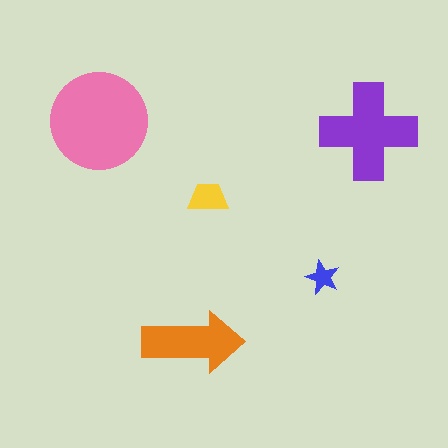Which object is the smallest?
The blue star.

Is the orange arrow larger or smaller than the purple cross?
Smaller.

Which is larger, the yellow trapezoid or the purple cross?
The purple cross.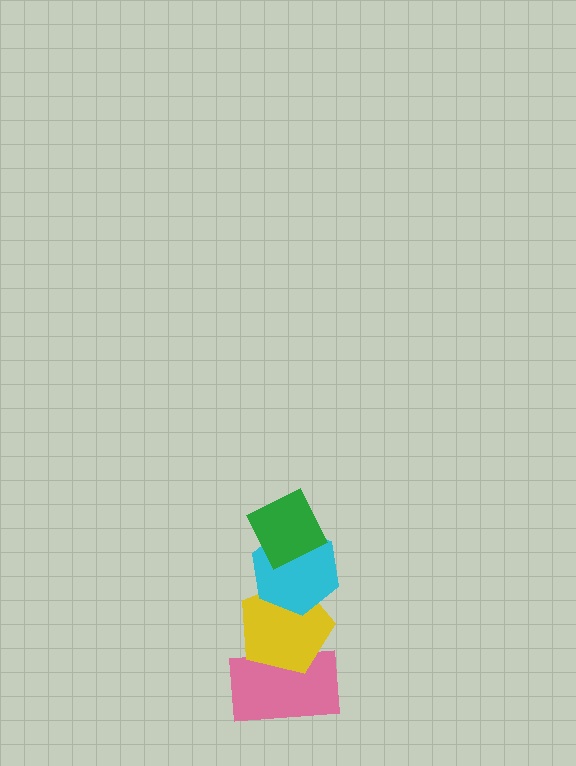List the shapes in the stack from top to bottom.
From top to bottom: the green diamond, the cyan hexagon, the yellow pentagon, the pink rectangle.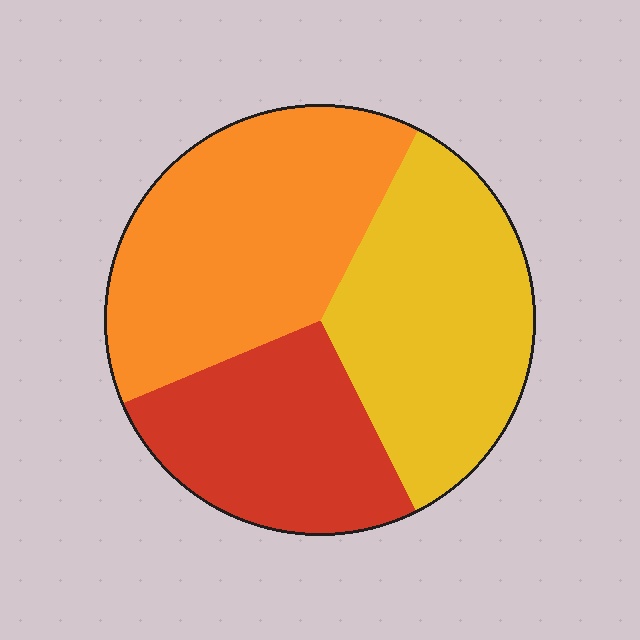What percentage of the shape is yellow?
Yellow takes up about one third (1/3) of the shape.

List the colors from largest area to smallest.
From largest to smallest: orange, yellow, red.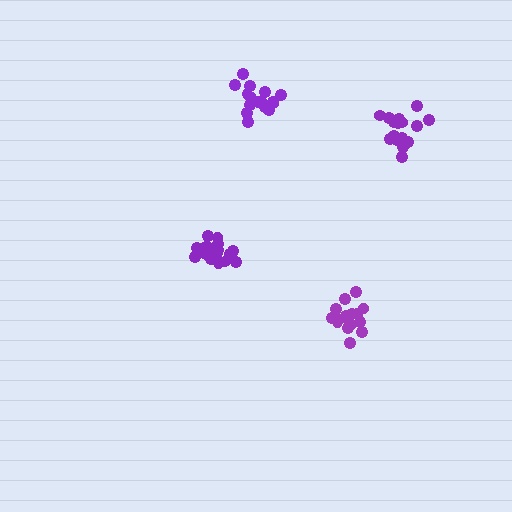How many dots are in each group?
Group 1: 19 dots, Group 2: 17 dots, Group 3: 17 dots, Group 4: 16 dots (69 total).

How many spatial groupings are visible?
There are 4 spatial groupings.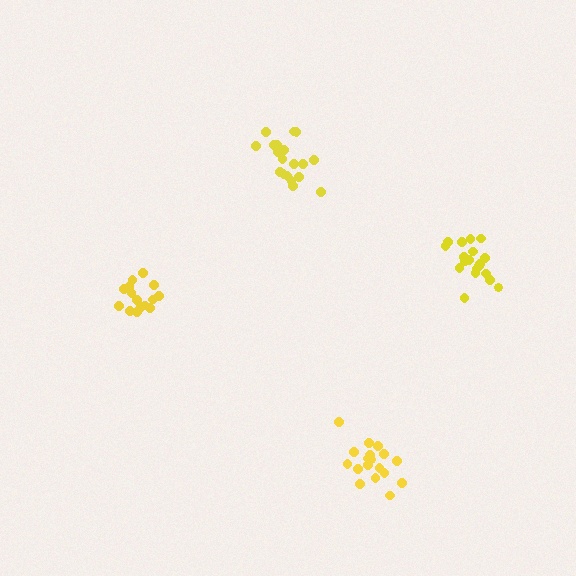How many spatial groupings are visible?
There are 4 spatial groupings.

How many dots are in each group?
Group 1: 15 dots, Group 2: 20 dots, Group 3: 18 dots, Group 4: 20 dots (73 total).